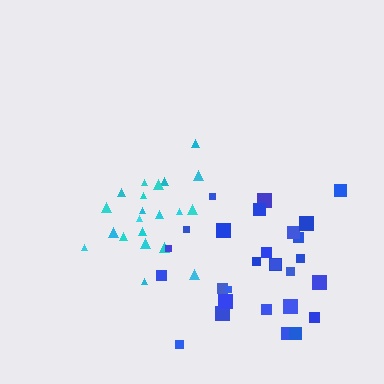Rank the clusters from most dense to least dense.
cyan, blue.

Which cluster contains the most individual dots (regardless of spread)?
Blue (28).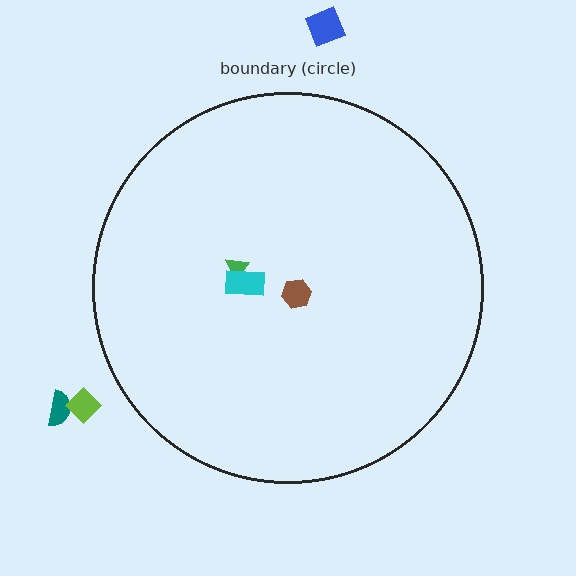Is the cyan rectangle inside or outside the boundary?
Inside.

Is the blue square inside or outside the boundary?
Outside.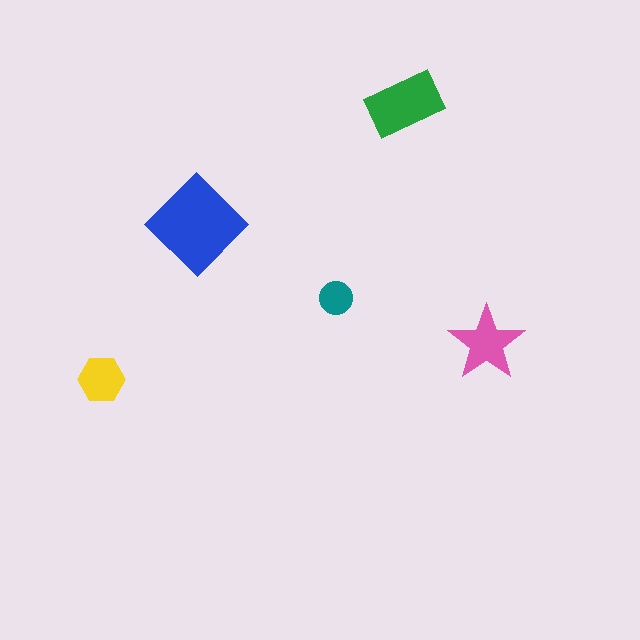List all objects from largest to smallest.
The blue diamond, the green rectangle, the pink star, the yellow hexagon, the teal circle.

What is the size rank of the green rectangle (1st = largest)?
2nd.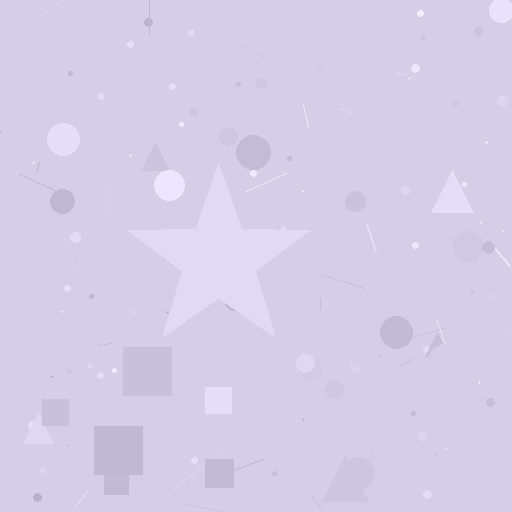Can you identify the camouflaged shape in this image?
The camouflaged shape is a star.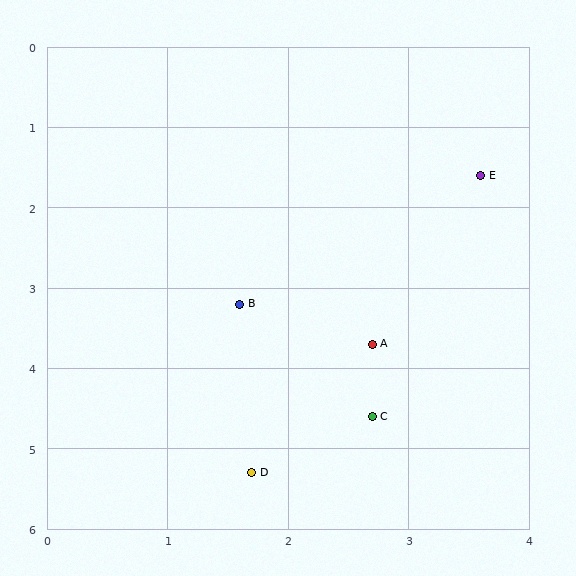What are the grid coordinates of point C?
Point C is at approximately (2.7, 4.6).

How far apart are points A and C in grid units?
Points A and C are about 0.9 grid units apart.